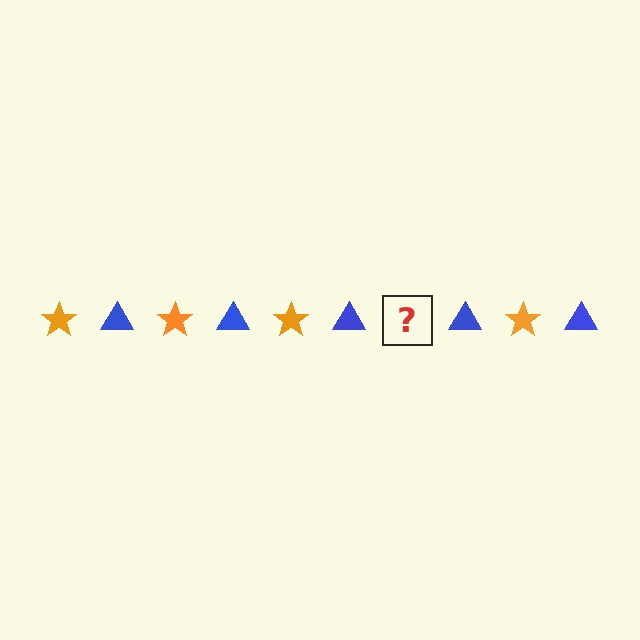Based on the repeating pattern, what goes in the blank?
The blank should be an orange star.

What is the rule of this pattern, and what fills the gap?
The rule is that the pattern alternates between orange star and blue triangle. The gap should be filled with an orange star.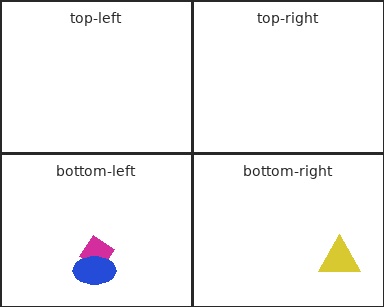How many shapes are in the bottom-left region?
2.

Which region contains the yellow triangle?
The bottom-right region.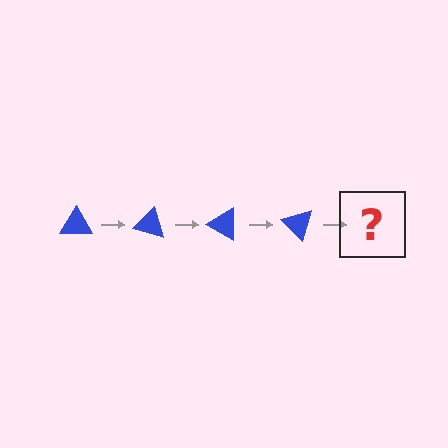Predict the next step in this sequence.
The next step is a blue triangle rotated 60 degrees.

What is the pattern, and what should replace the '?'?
The pattern is that the triangle rotates 15 degrees each step. The '?' should be a blue triangle rotated 60 degrees.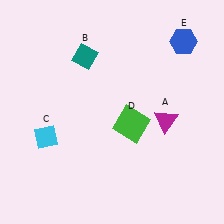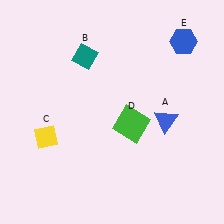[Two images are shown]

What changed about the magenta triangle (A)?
In Image 1, A is magenta. In Image 2, it changed to blue.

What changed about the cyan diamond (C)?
In Image 1, C is cyan. In Image 2, it changed to yellow.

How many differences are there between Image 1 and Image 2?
There are 2 differences between the two images.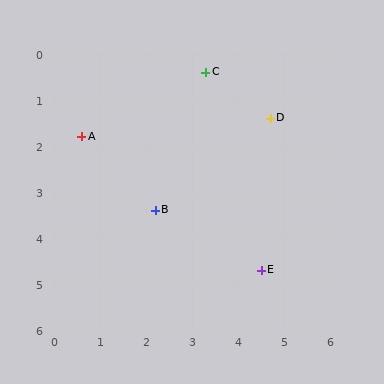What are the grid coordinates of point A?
Point A is at approximately (0.6, 1.8).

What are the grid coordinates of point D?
Point D is at approximately (4.7, 1.4).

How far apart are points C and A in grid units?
Points C and A are about 3.0 grid units apart.